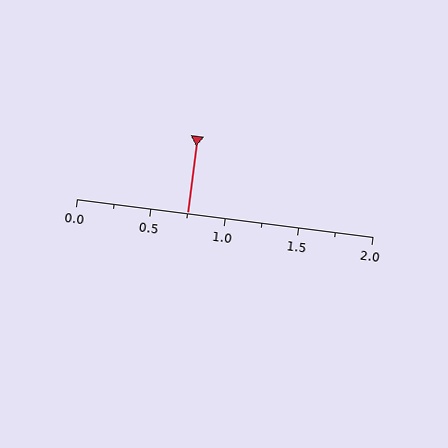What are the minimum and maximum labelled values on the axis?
The axis runs from 0.0 to 2.0.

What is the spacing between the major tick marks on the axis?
The major ticks are spaced 0.5 apart.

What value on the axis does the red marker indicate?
The marker indicates approximately 0.75.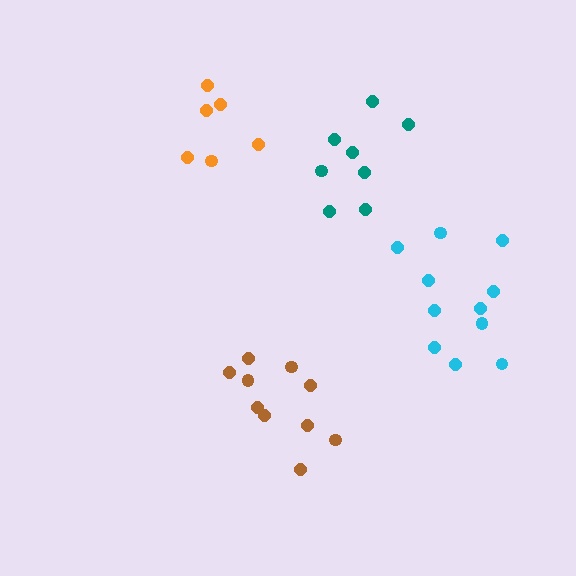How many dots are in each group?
Group 1: 11 dots, Group 2: 10 dots, Group 3: 8 dots, Group 4: 6 dots (35 total).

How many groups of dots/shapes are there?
There are 4 groups.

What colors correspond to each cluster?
The clusters are colored: cyan, brown, teal, orange.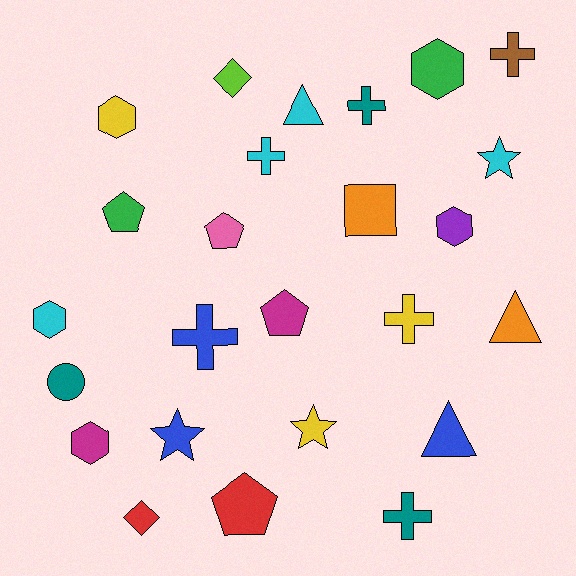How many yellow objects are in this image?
There are 3 yellow objects.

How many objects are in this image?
There are 25 objects.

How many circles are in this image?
There is 1 circle.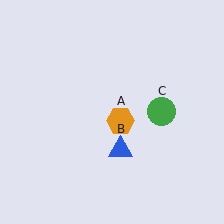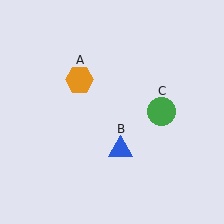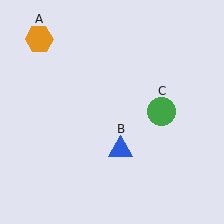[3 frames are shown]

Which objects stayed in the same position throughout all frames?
Blue triangle (object B) and green circle (object C) remained stationary.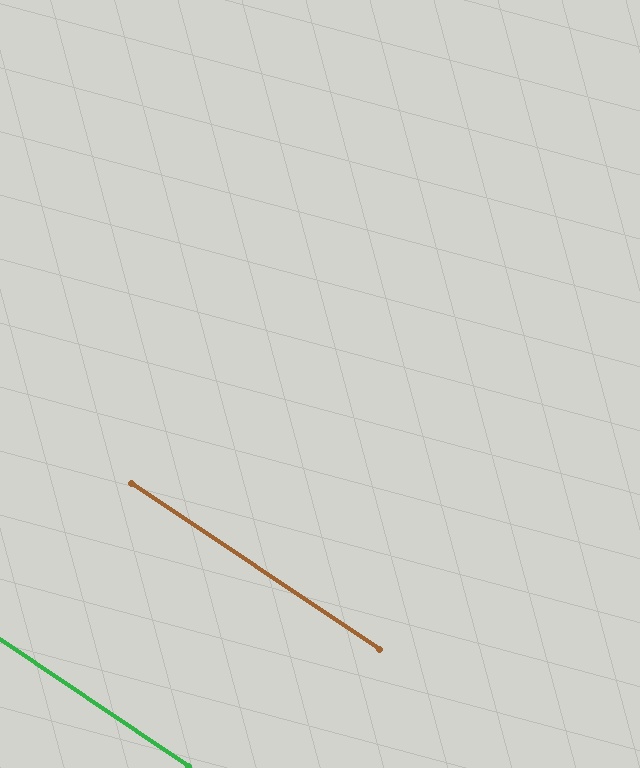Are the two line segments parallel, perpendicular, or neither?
Parallel — their directions differ by only 0.1°.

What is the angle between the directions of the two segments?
Approximately 0 degrees.